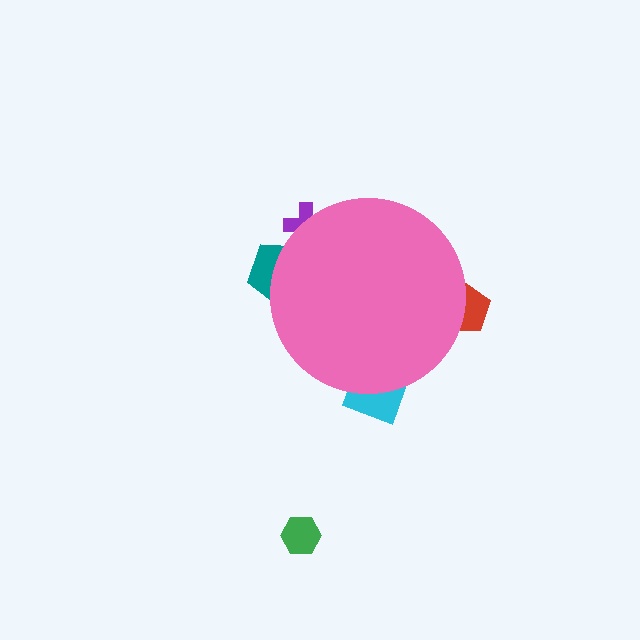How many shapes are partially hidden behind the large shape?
4 shapes are partially hidden.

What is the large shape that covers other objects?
A pink circle.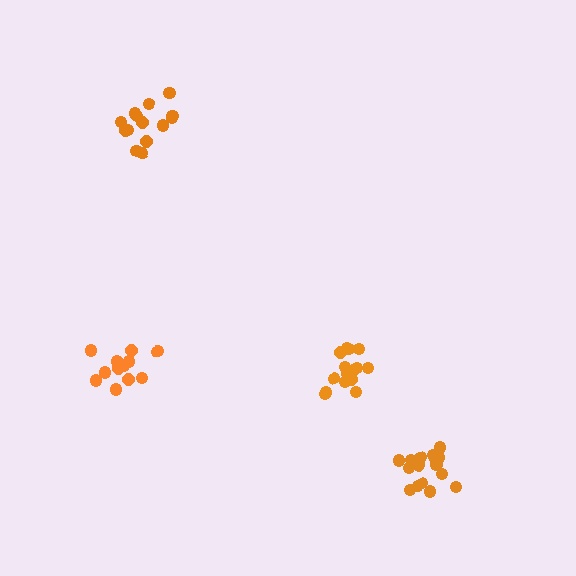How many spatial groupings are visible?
There are 4 spatial groupings.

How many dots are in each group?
Group 1: 16 dots, Group 2: 14 dots, Group 3: 14 dots, Group 4: 16 dots (60 total).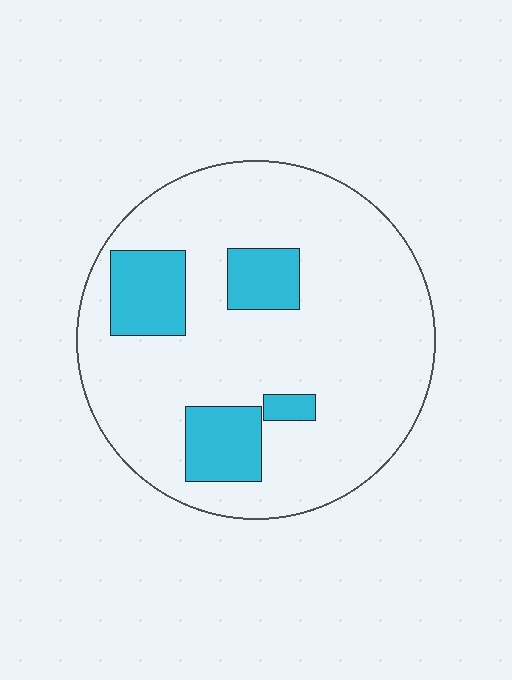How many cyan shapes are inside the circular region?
4.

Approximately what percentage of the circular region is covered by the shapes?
Approximately 20%.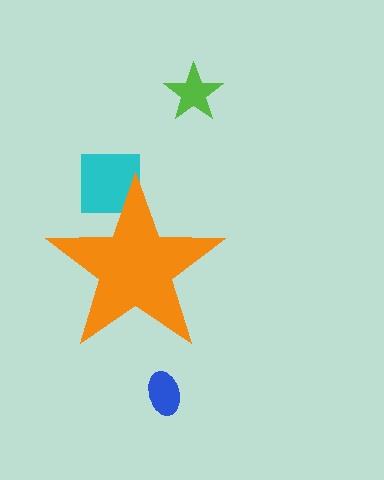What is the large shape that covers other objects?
An orange star.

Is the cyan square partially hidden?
Yes, the cyan square is partially hidden behind the orange star.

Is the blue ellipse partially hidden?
No, the blue ellipse is fully visible.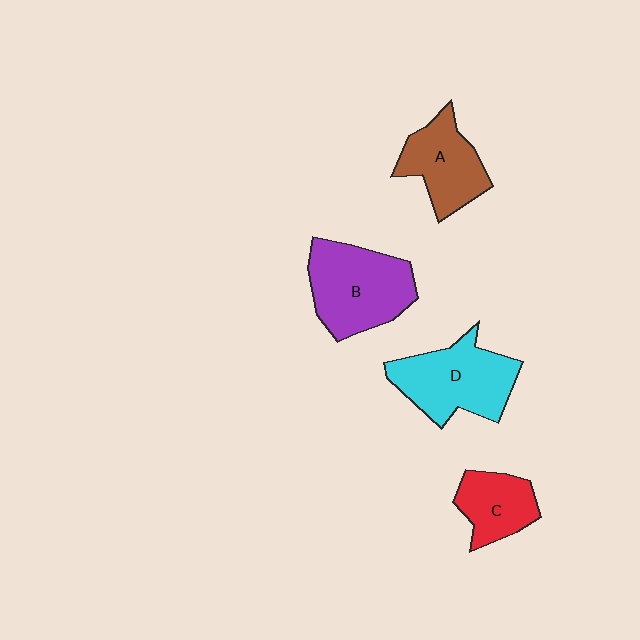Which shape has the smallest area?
Shape C (red).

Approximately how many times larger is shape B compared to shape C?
Approximately 1.7 times.